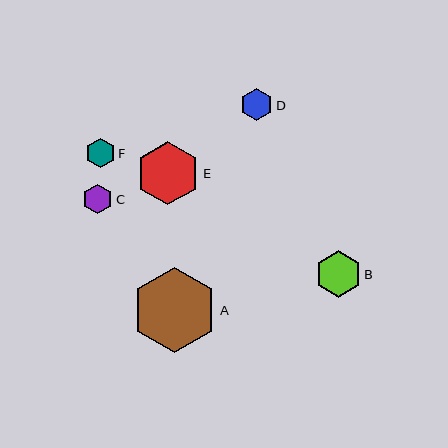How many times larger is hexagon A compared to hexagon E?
Hexagon A is approximately 1.3 times the size of hexagon E.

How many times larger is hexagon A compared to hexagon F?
Hexagon A is approximately 2.9 times the size of hexagon F.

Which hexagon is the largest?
Hexagon A is the largest with a size of approximately 85 pixels.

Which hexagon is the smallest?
Hexagon F is the smallest with a size of approximately 29 pixels.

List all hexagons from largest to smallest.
From largest to smallest: A, E, B, D, C, F.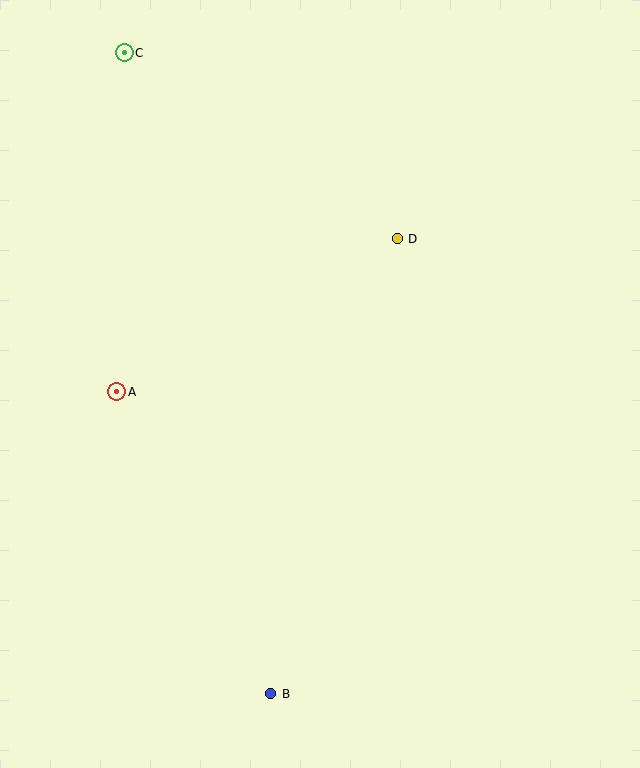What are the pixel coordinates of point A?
Point A is at (117, 392).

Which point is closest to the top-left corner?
Point C is closest to the top-left corner.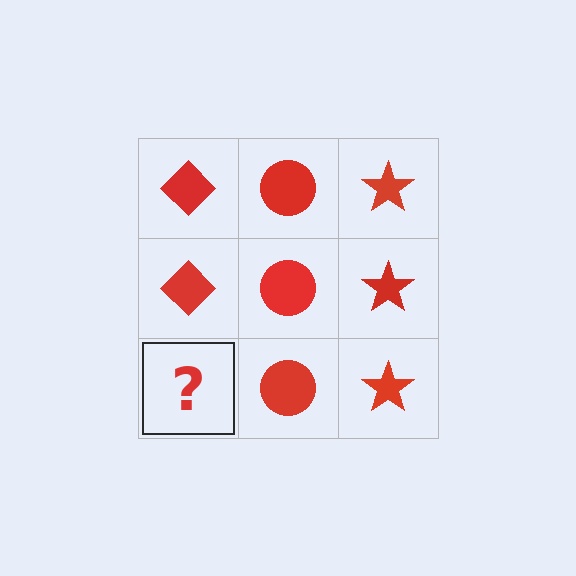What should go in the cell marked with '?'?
The missing cell should contain a red diamond.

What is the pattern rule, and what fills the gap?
The rule is that each column has a consistent shape. The gap should be filled with a red diamond.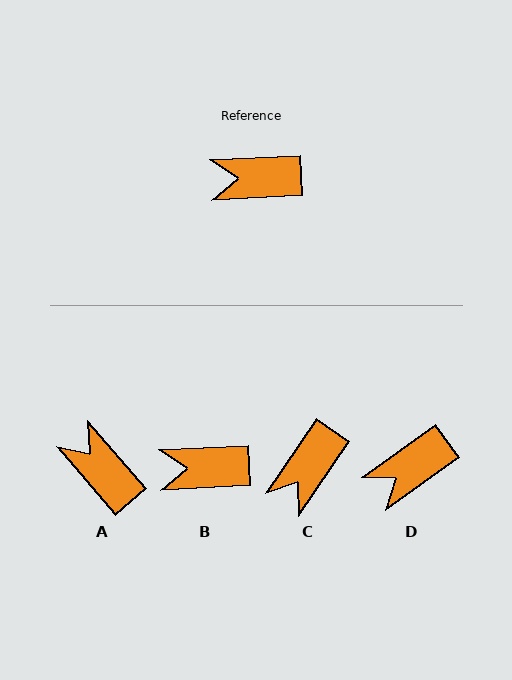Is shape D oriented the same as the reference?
No, it is off by about 33 degrees.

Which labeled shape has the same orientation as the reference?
B.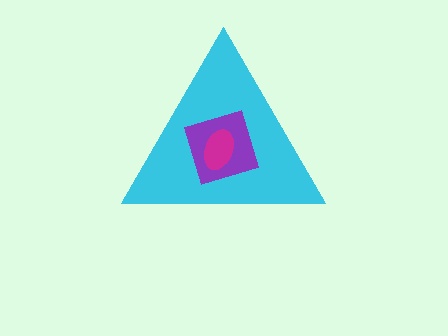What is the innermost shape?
The magenta ellipse.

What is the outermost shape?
The cyan triangle.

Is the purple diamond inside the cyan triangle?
Yes.